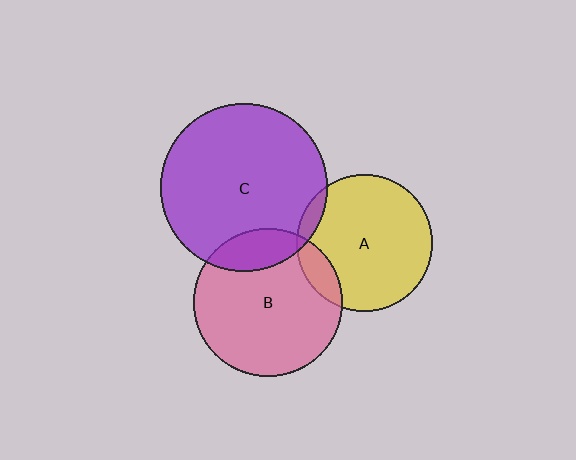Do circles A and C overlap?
Yes.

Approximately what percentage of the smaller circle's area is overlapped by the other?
Approximately 5%.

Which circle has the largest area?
Circle C (purple).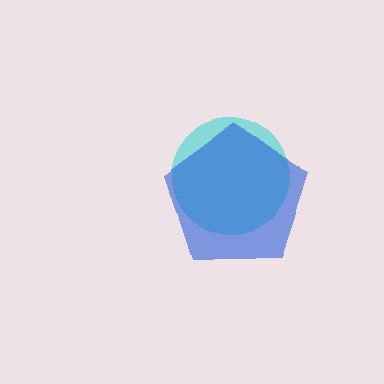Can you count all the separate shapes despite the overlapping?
Yes, there are 2 separate shapes.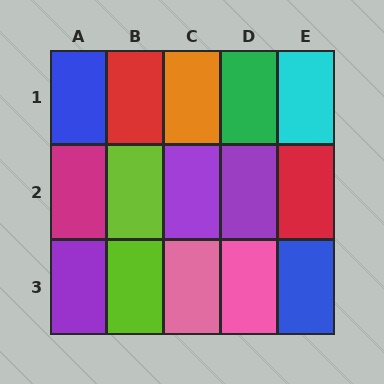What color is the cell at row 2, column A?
Magenta.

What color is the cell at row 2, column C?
Purple.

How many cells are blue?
2 cells are blue.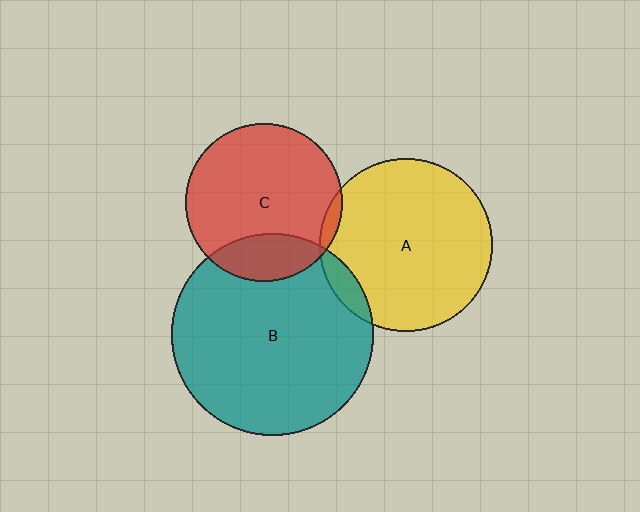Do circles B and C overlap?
Yes.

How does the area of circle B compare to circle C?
Approximately 1.6 times.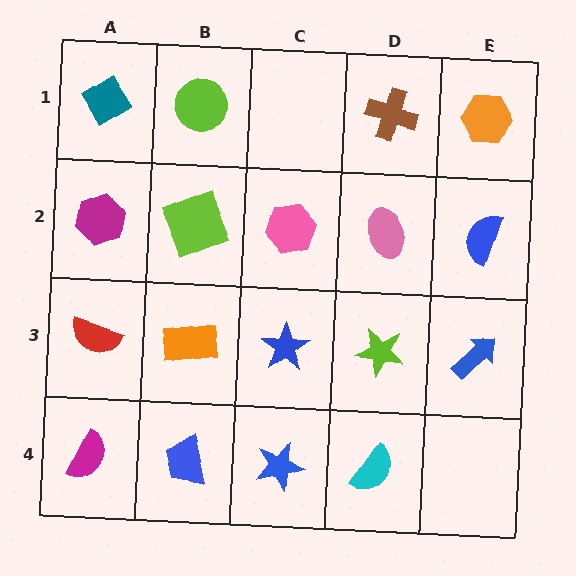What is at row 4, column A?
A magenta semicircle.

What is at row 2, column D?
A pink ellipse.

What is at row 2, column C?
A pink hexagon.